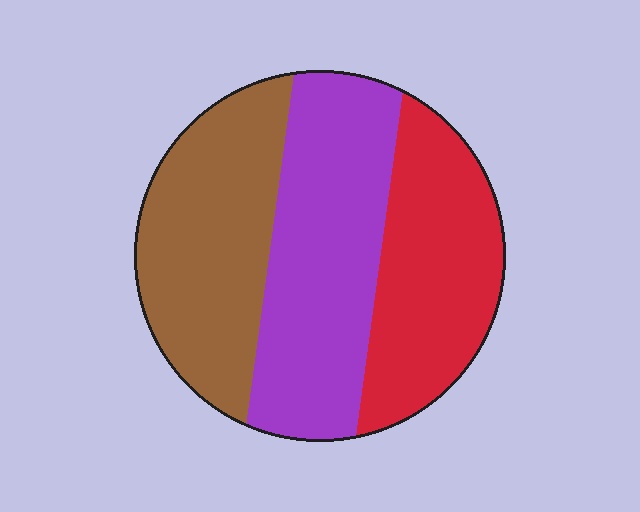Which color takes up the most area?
Purple, at roughly 35%.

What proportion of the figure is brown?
Brown covers 33% of the figure.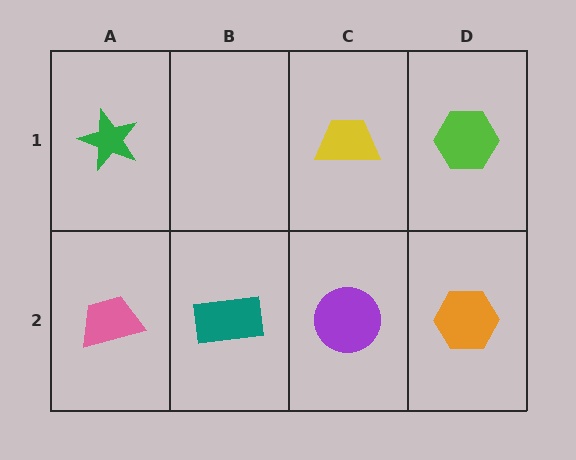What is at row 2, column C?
A purple circle.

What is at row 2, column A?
A pink trapezoid.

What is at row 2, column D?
An orange hexagon.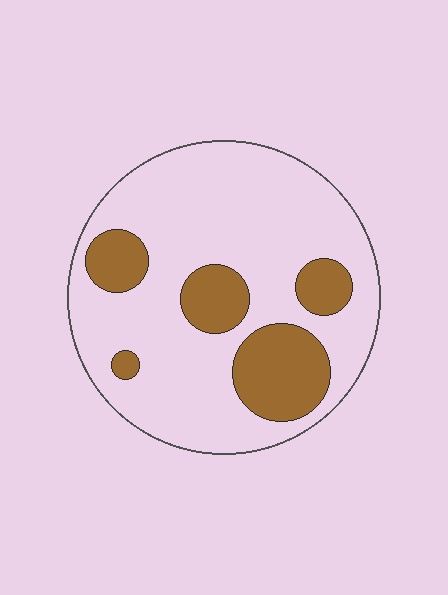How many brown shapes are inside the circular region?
5.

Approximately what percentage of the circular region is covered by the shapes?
Approximately 25%.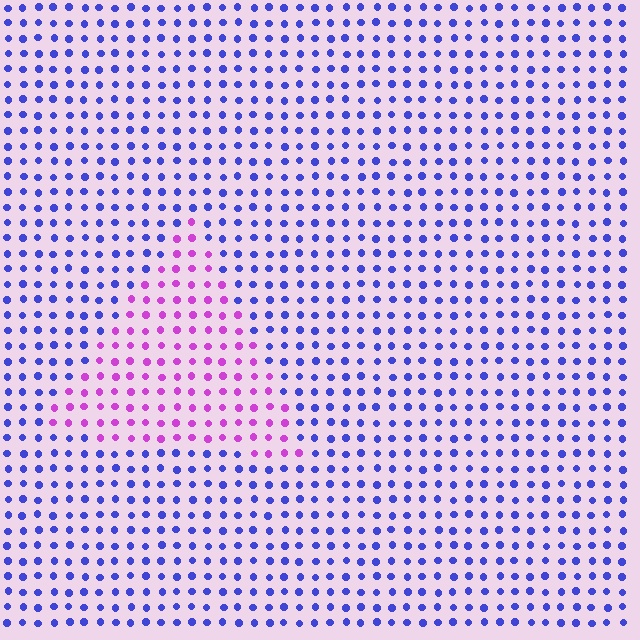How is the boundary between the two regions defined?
The boundary is defined purely by a slight shift in hue (about 59 degrees). Spacing, size, and orientation are identical on both sides.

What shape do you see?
I see a triangle.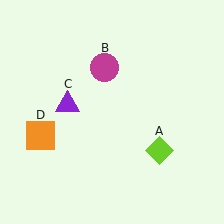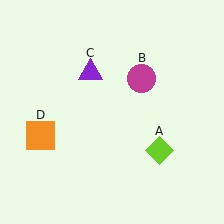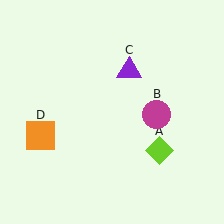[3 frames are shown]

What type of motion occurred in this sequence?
The magenta circle (object B), purple triangle (object C) rotated clockwise around the center of the scene.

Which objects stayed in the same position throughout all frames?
Lime diamond (object A) and orange square (object D) remained stationary.